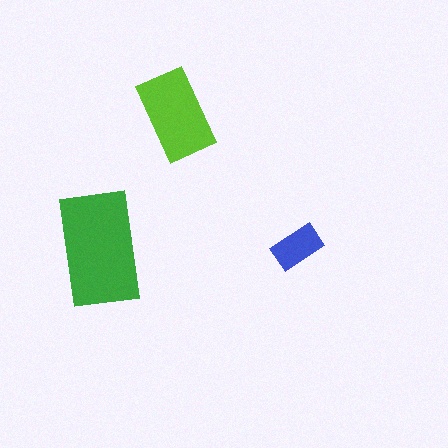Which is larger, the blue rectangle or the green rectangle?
The green one.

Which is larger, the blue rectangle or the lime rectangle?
The lime one.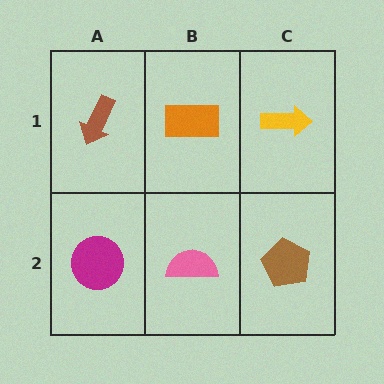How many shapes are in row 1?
3 shapes.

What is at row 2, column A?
A magenta circle.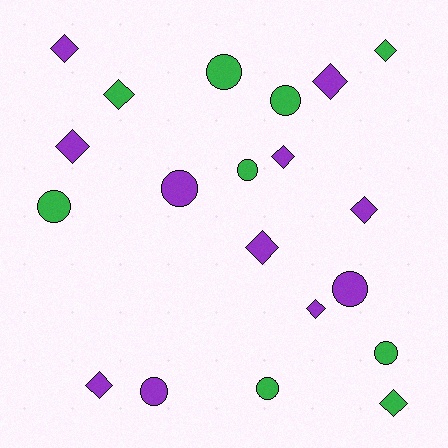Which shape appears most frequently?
Diamond, with 11 objects.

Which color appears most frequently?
Purple, with 11 objects.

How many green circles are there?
There are 6 green circles.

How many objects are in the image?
There are 20 objects.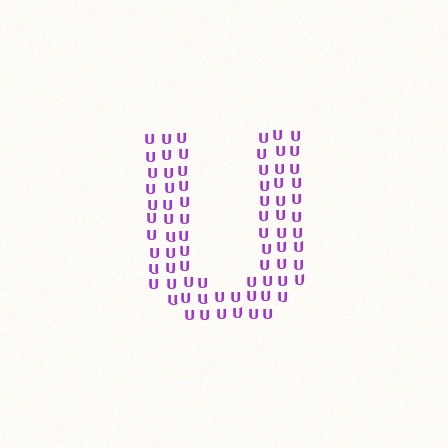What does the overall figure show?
The overall figure shows the letter U.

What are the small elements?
The small elements are letter U's.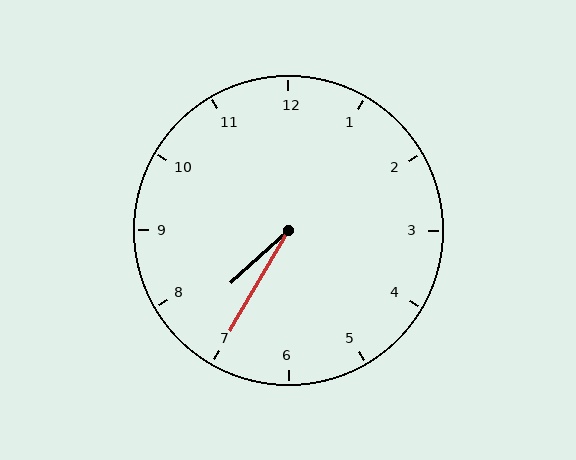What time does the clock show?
7:35.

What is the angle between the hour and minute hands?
Approximately 18 degrees.